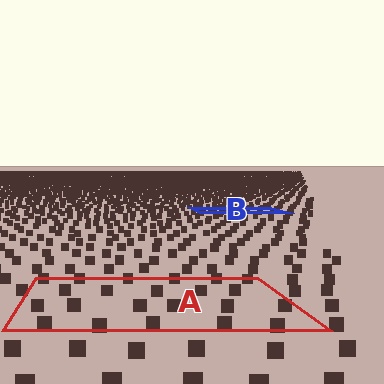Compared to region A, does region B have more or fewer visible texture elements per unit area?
Region B has more texture elements per unit area — they are packed more densely because it is farther away.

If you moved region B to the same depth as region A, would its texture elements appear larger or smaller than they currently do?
They would appear larger. At a closer depth, the same texture elements are projected at a bigger on-screen size.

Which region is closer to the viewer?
Region A is closer. The texture elements there are larger and more spread out.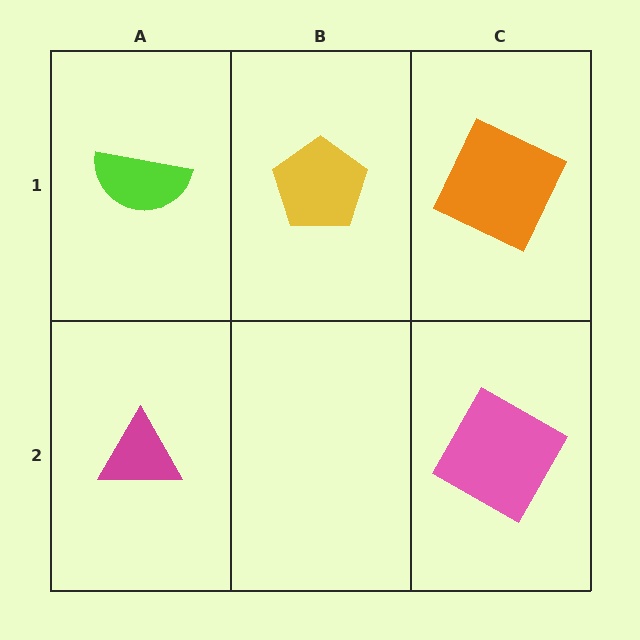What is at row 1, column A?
A lime semicircle.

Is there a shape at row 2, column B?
No, that cell is empty.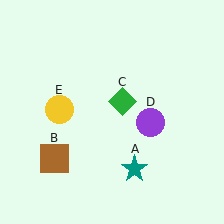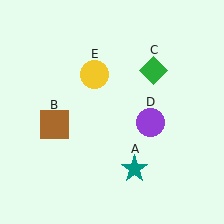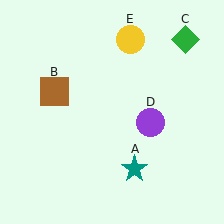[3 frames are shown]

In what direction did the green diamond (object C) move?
The green diamond (object C) moved up and to the right.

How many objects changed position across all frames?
3 objects changed position: brown square (object B), green diamond (object C), yellow circle (object E).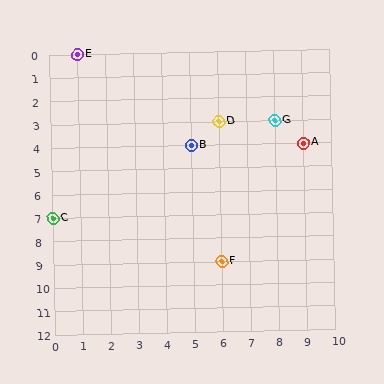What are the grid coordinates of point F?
Point F is at grid coordinates (6, 9).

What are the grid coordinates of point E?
Point E is at grid coordinates (1, 0).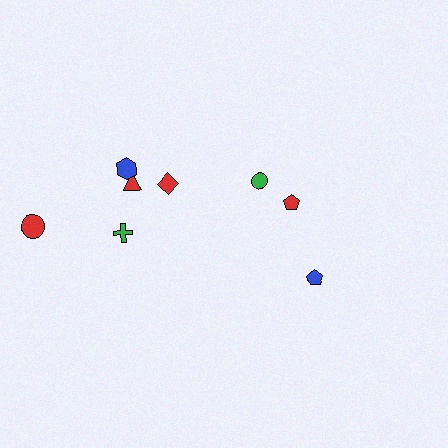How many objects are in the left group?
There are 5 objects.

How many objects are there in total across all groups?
There are 8 objects.